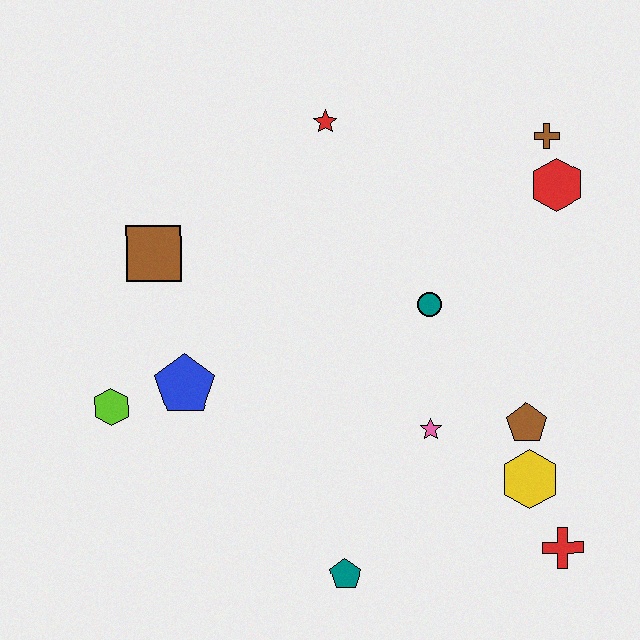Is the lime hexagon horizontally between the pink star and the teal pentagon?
No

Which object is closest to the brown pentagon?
The yellow hexagon is closest to the brown pentagon.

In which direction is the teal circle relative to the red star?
The teal circle is below the red star.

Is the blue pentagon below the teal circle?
Yes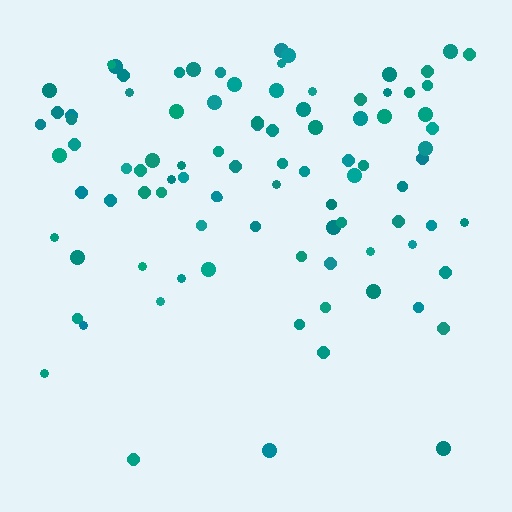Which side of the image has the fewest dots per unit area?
The bottom.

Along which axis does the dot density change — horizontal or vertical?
Vertical.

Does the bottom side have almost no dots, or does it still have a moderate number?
Still a moderate number, just noticeably fewer than the top.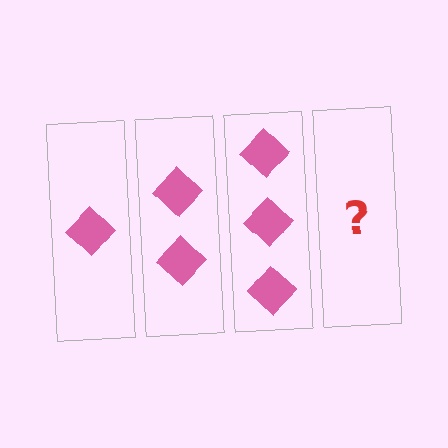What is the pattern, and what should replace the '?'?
The pattern is that each step adds one more diamond. The '?' should be 4 diamonds.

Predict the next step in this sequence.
The next step is 4 diamonds.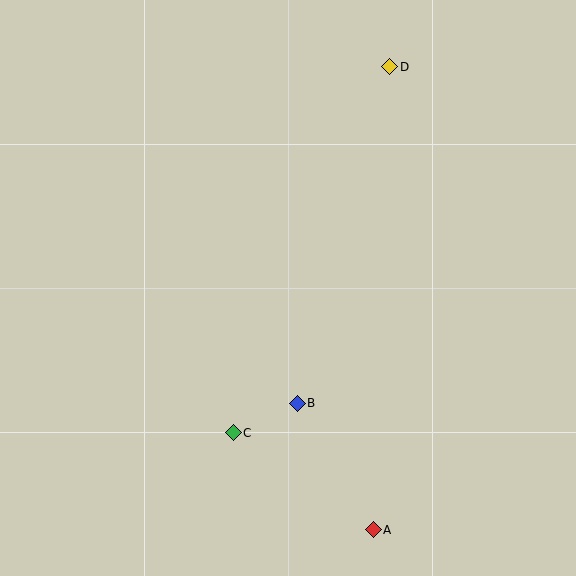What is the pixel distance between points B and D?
The distance between B and D is 349 pixels.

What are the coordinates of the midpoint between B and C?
The midpoint between B and C is at (265, 418).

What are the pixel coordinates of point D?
Point D is at (390, 67).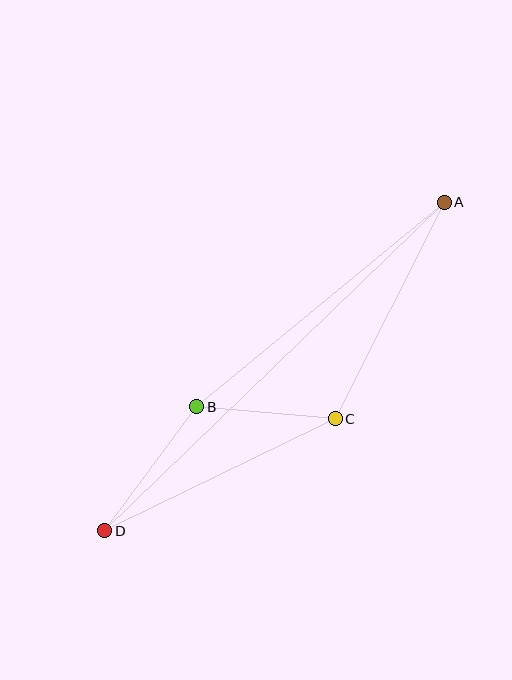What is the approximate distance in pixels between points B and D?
The distance between B and D is approximately 154 pixels.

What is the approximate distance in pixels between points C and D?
The distance between C and D is approximately 256 pixels.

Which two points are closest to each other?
Points B and C are closest to each other.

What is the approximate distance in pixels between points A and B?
The distance between A and B is approximately 321 pixels.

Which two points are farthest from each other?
Points A and D are farthest from each other.